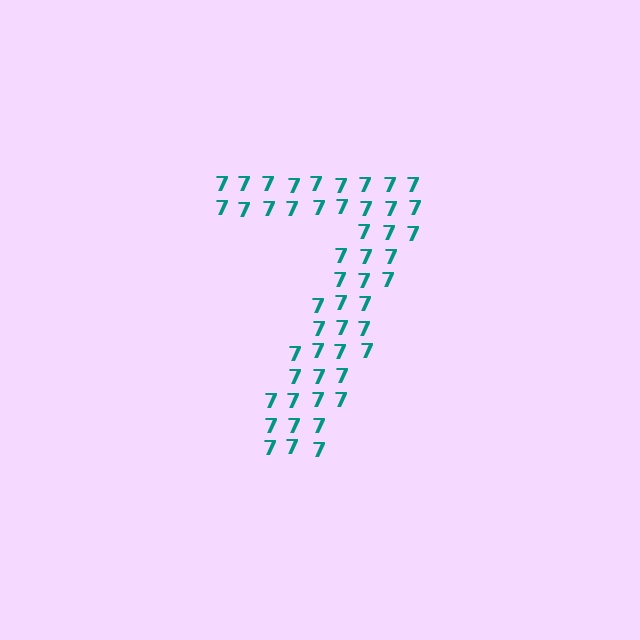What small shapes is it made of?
It is made of small digit 7's.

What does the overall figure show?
The overall figure shows the digit 7.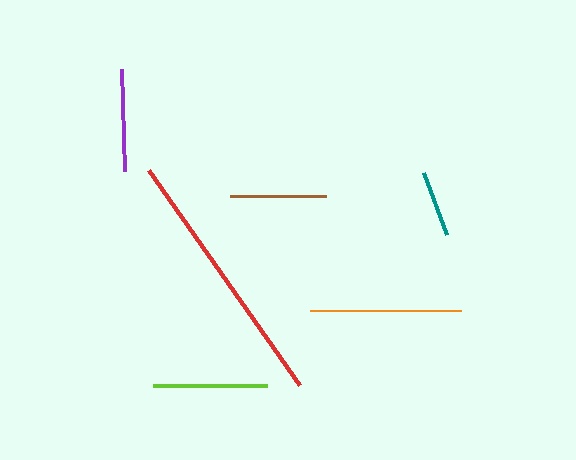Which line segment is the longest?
The red line is the longest at approximately 263 pixels.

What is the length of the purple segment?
The purple segment is approximately 103 pixels long.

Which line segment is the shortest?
The teal line is the shortest at approximately 66 pixels.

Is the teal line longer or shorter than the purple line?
The purple line is longer than the teal line.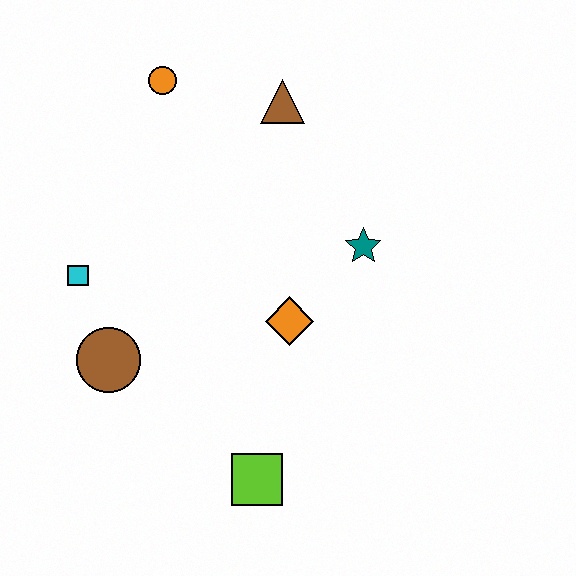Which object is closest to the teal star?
The orange diamond is closest to the teal star.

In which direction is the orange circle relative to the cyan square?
The orange circle is above the cyan square.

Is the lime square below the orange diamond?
Yes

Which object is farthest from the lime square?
The orange circle is farthest from the lime square.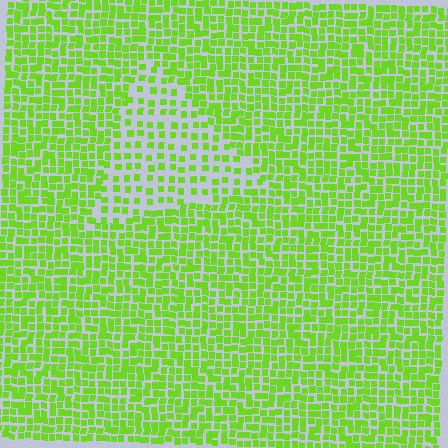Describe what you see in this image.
The image contains small lime elements arranged at two different densities. A triangle-shaped region is visible where the elements are less densely packed than the surrounding area.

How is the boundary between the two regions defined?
The boundary is defined by a change in element density (approximately 2.0x ratio). All elements are the same color, size, and shape.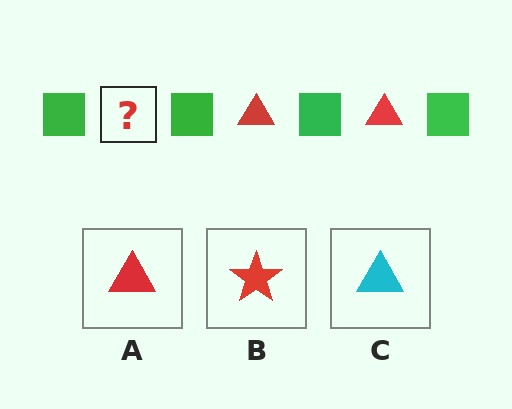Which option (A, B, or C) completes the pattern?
A.